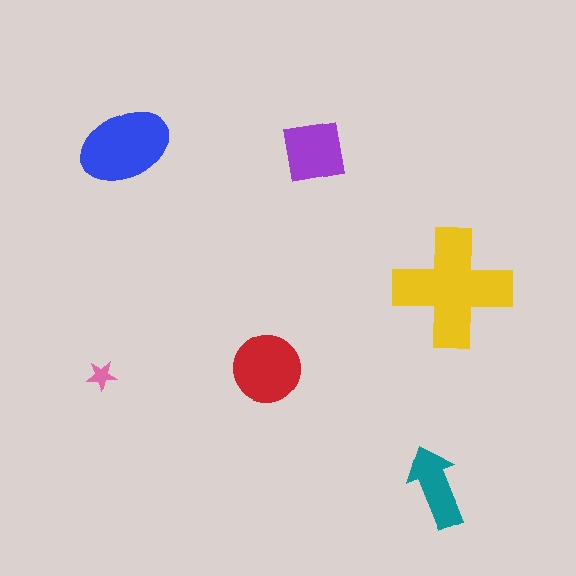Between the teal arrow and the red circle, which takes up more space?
The red circle.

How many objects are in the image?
There are 6 objects in the image.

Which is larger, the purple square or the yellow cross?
The yellow cross.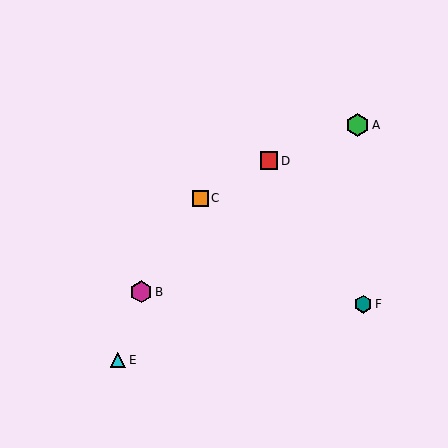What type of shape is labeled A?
Shape A is a green hexagon.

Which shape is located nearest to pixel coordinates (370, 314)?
The teal hexagon (labeled F) at (363, 304) is nearest to that location.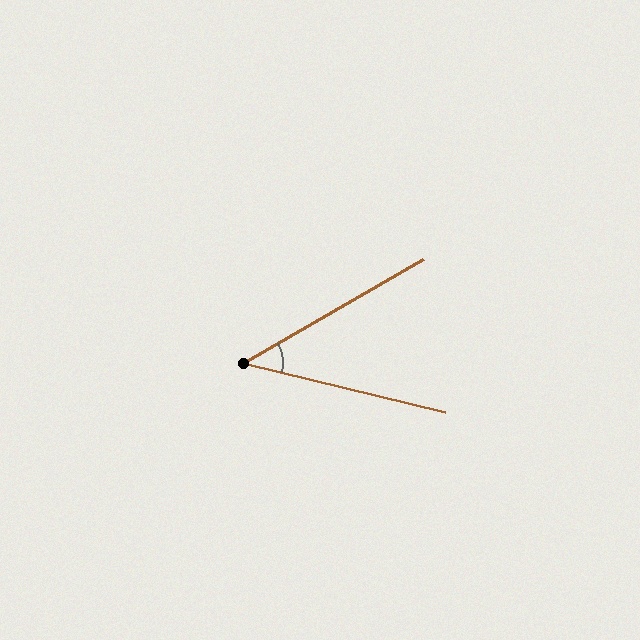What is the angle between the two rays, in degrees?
Approximately 44 degrees.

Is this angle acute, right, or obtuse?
It is acute.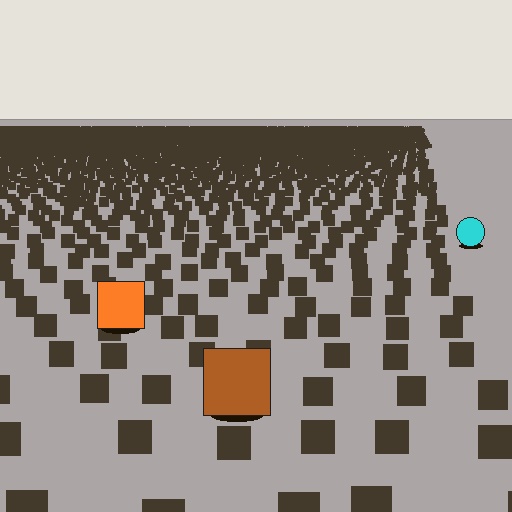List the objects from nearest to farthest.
From nearest to farthest: the brown square, the orange square, the cyan circle.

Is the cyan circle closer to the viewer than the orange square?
No. The orange square is closer — you can tell from the texture gradient: the ground texture is coarser near it.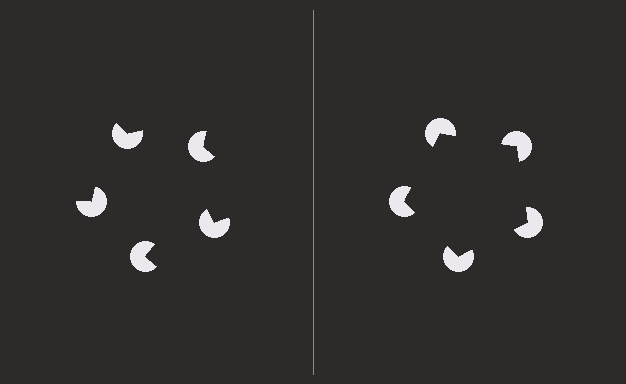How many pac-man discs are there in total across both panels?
10 — 5 on each side.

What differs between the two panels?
The pac-man discs are positioned identically on both sides; only the wedge orientations differ. On the right they align to a pentagon; on the left they are misaligned.